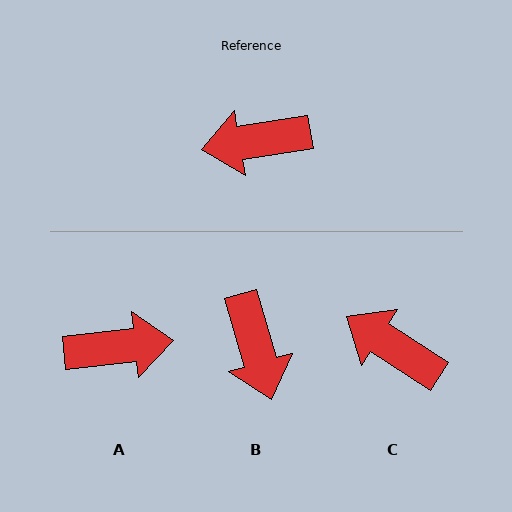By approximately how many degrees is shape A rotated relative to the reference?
Approximately 177 degrees counter-clockwise.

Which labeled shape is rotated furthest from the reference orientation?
A, about 177 degrees away.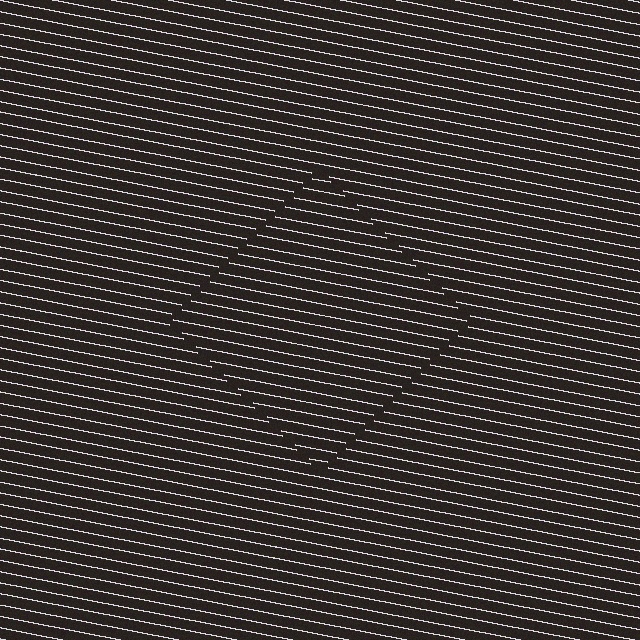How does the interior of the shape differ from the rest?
The interior of the shape contains the same grating, shifted by half a period — the contour is defined by the phase discontinuity where line-ends from the inner and outer gratings abut.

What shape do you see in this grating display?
An illusory square. The interior of the shape contains the same grating, shifted by half a period — the contour is defined by the phase discontinuity where line-ends from the inner and outer gratings abut.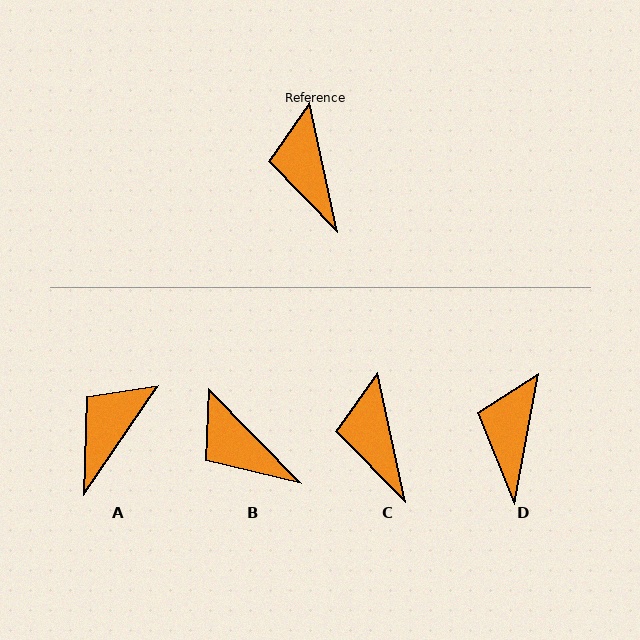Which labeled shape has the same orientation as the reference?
C.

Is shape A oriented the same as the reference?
No, it is off by about 46 degrees.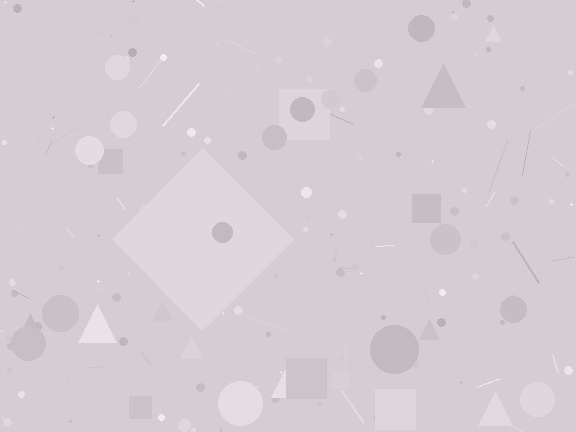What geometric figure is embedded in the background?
A diamond is embedded in the background.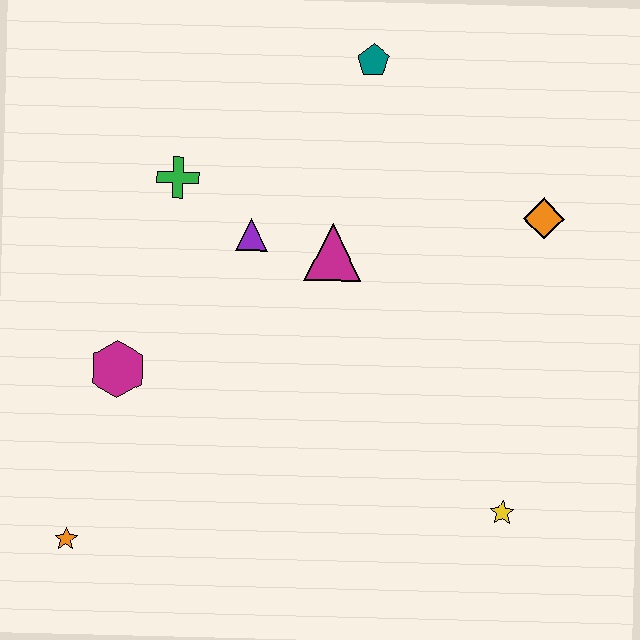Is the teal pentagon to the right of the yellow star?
No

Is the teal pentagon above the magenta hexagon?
Yes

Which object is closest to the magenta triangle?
The purple triangle is closest to the magenta triangle.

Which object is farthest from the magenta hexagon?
The orange diamond is farthest from the magenta hexagon.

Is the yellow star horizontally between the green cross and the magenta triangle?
No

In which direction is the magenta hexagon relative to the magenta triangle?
The magenta hexagon is to the left of the magenta triangle.